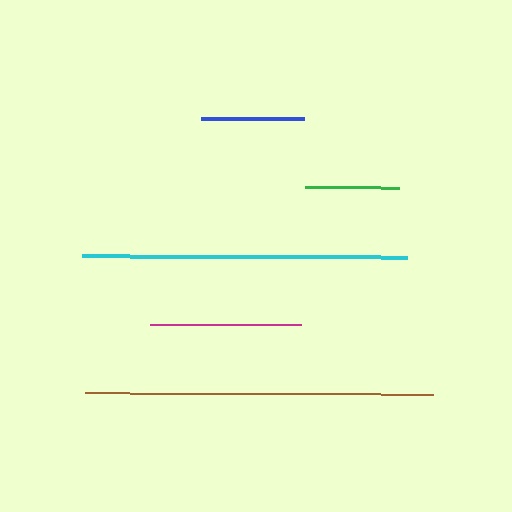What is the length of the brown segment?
The brown segment is approximately 348 pixels long.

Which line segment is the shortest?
The green line is the shortest at approximately 93 pixels.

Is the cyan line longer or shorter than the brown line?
The brown line is longer than the cyan line.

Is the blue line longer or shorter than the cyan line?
The cyan line is longer than the blue line.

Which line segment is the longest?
The brown line is the longest at approximately 348 pixels.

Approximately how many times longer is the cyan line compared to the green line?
The cyan line is approximately 3.5 times the length of the green line.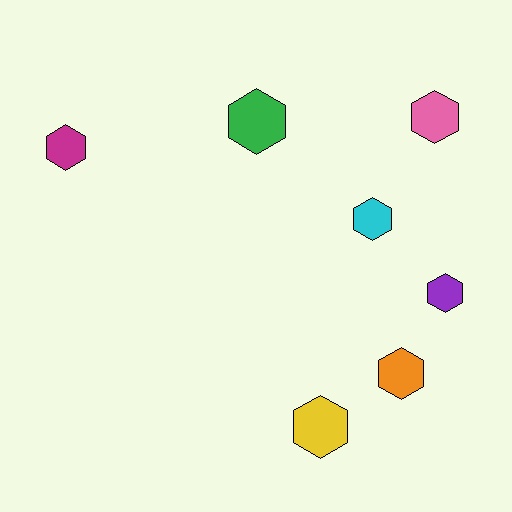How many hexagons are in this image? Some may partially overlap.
There are 7 hexagons.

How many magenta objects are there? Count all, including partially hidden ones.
There is 1 magenta object.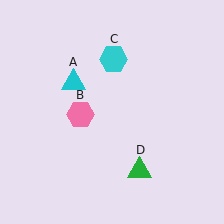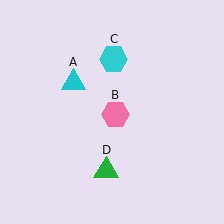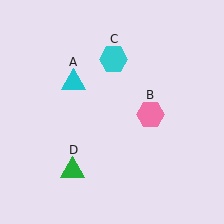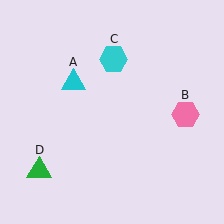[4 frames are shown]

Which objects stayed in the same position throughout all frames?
Cyan triangle (object A) and cyan hexagon (object C) remained stationary.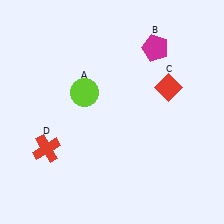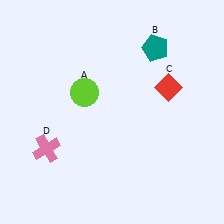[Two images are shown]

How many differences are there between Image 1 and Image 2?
There are 2 differences between the two images.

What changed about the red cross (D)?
In Image 1, D is red. In Image 2, it changed to pink.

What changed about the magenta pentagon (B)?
In Image 1, B is magenta. In Image 2, it changed to teal.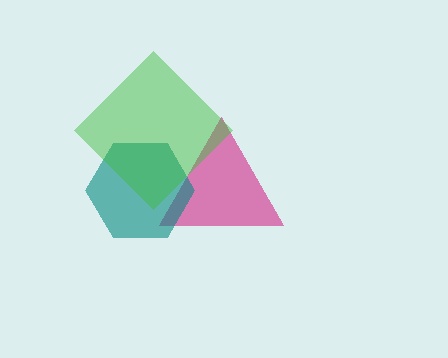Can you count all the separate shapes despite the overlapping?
Yes, there are 3 separate shapes.